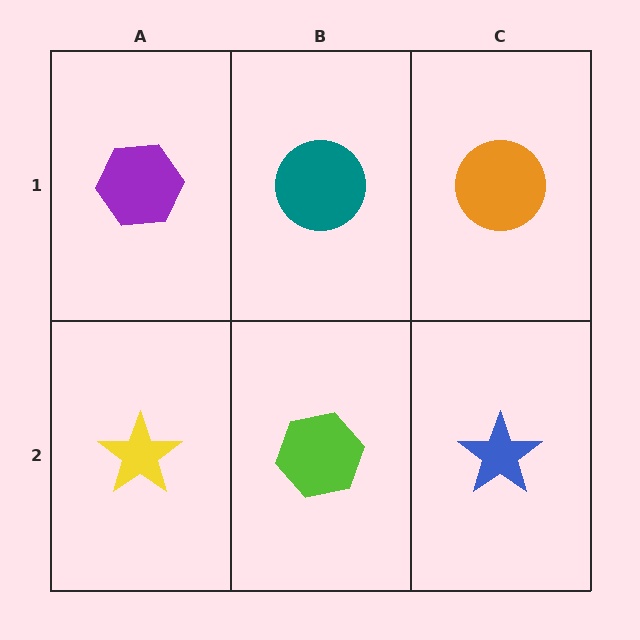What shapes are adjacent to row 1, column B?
A lime hexagon (row 2, column B), a purple hexagon (row 1, column A), an orange circle (row 1, column C).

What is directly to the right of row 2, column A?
A lime hexagon.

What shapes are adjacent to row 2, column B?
A teal circle (row 1, column B), a yellow star (row 2, column A), a blue star (row 2, column C).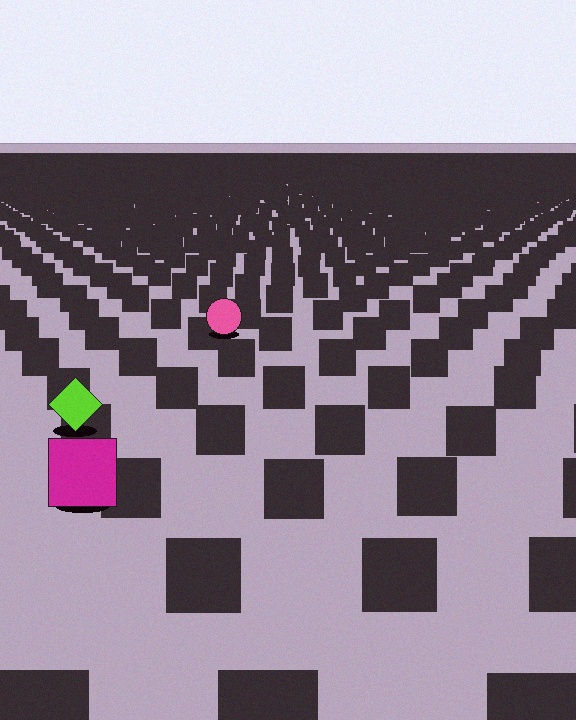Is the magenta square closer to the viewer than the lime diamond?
Yes. The magenta square is closer — you can tell from the texture gradient: the ground texture is coarser near it.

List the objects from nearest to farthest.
From nearest to farthest: the magenta square, the lime diamond, the pink circle.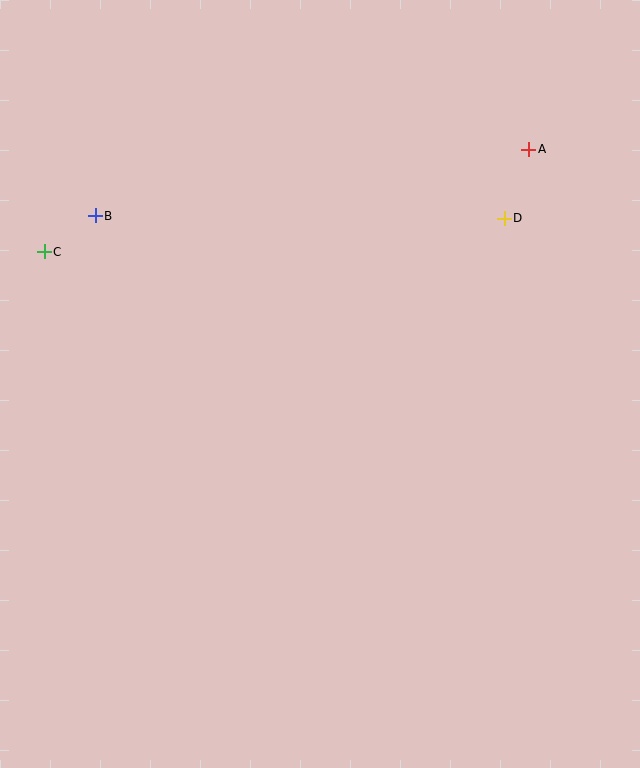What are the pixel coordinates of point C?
Point C is at (44, 252).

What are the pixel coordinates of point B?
Point B is at (95, 216).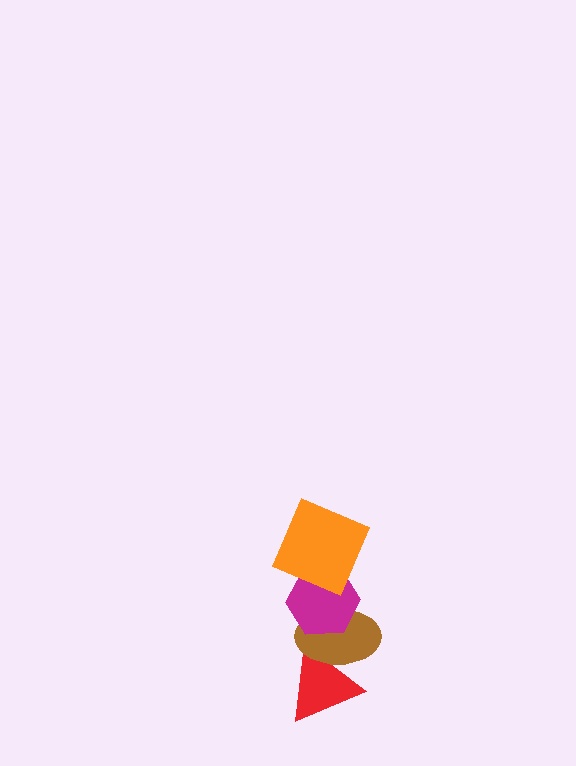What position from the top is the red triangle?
The red triangle is 4th from the top.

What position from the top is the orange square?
The orange square is 1st from the top.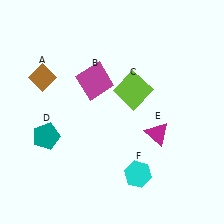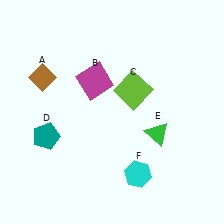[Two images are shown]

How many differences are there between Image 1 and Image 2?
There is 1 difference between the two images.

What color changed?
The triangle (E) changed from magenta in Image 1 to green in Image 2.